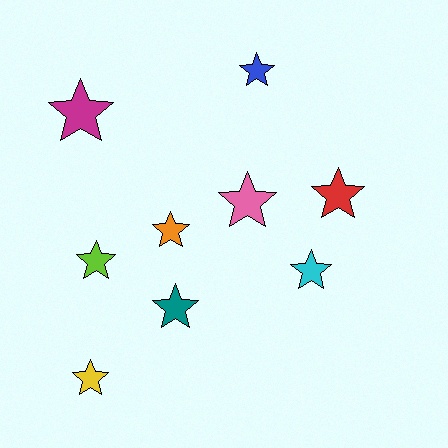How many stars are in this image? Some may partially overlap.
There are 9 stars.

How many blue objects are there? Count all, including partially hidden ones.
There is 1 blue object.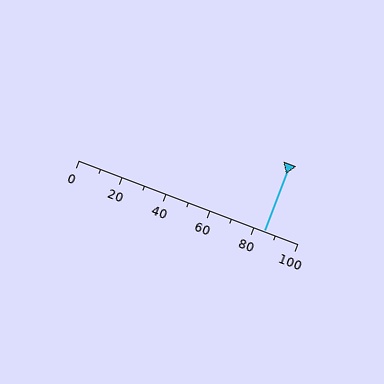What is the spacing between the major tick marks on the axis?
The major ticks are spaced 20 apart.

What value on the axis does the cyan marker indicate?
The marker indicates approximately 85.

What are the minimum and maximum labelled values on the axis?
The axis runs from 0 to 100.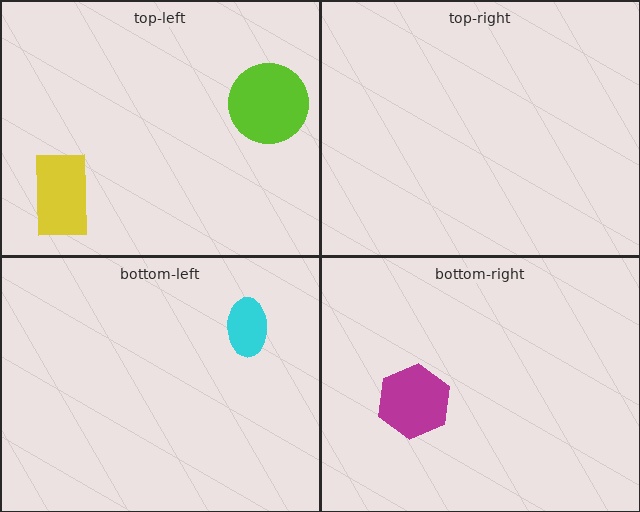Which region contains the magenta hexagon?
The bottom-right region.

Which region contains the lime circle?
The top-left region.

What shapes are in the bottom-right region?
The magenta hexagon.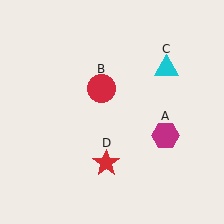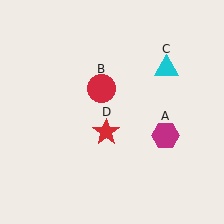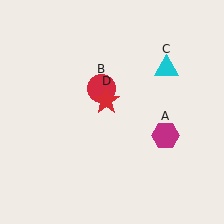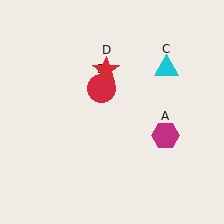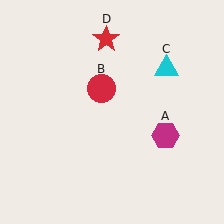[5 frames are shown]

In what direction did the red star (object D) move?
The red star (object D) moved up.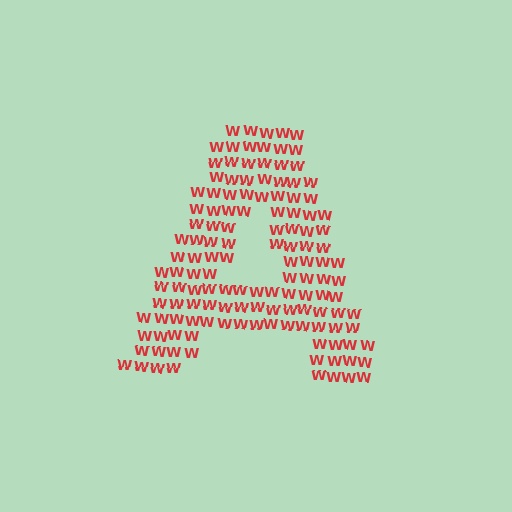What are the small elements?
The small elements are letter W's.